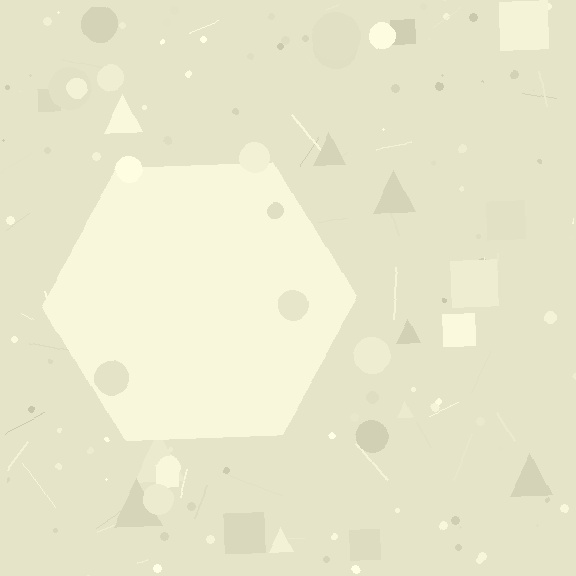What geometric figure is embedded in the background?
A hexagon is embedded in the background.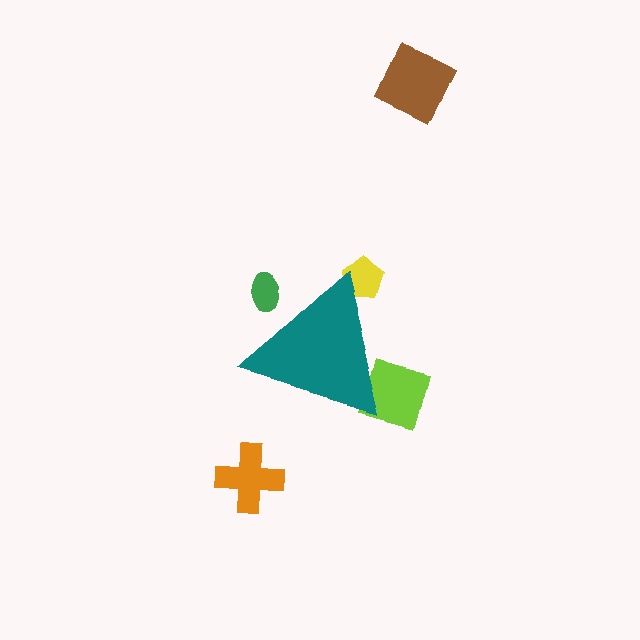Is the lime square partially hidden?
Yes, the lime square is partially hidden behind the teal triangle.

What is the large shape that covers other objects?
A teal triangle.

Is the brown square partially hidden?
No, the brown square is fully visible.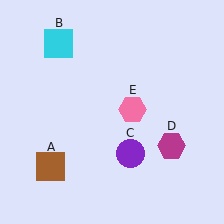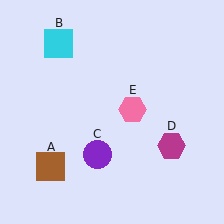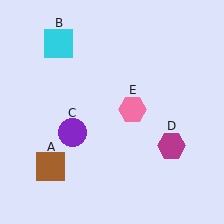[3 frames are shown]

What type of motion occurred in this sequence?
The purple circle (object C) rotated clockwise around the center of the scene.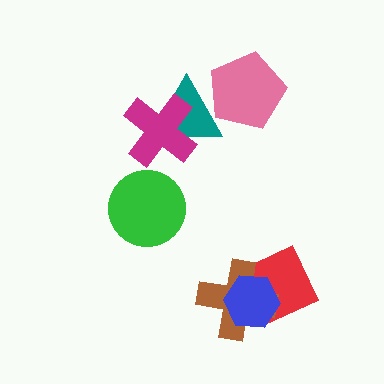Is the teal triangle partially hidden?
Yes, it is partially covered by another shape.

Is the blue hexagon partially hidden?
No, no other shape covers it.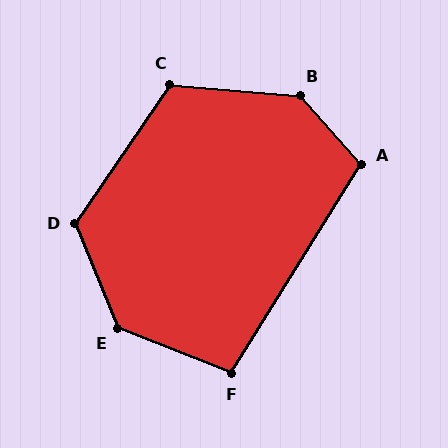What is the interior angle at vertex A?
Approximately 107 degrees (obtuse).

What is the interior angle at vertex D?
Approximately 123 degrees (obtuse).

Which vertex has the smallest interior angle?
F, at approximately 101 degrees.